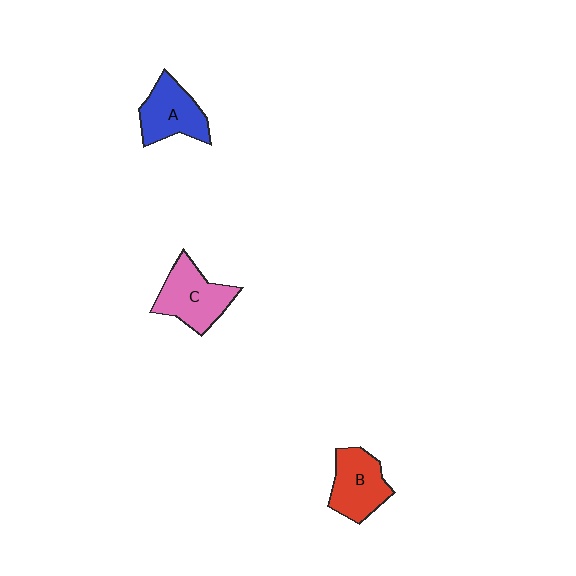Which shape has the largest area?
Shape C (pink).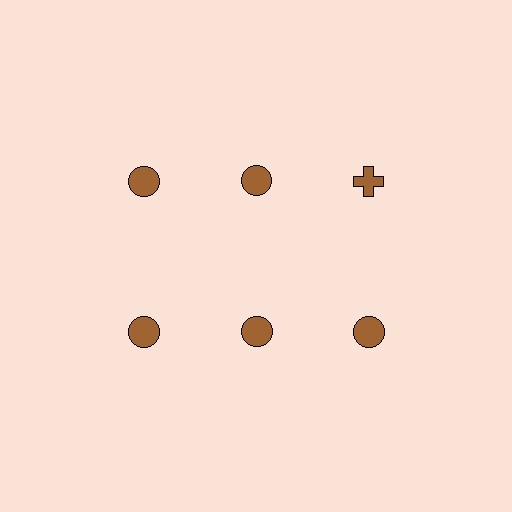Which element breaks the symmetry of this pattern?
The brown cross in the top row, center column breaks the symmetry. All other shapes are brown circles.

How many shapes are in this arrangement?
There are 6 shapes arranged in a grid pattern.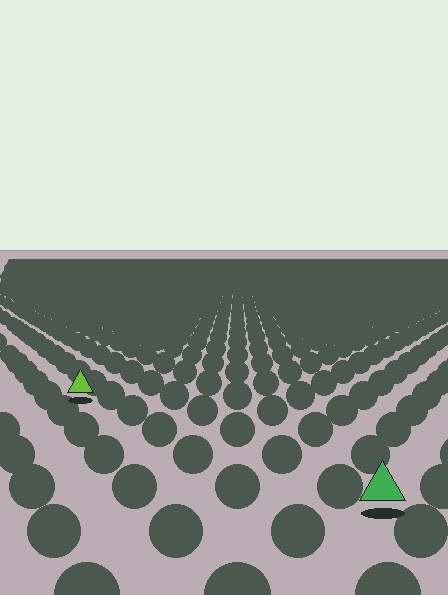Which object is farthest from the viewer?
The lime triangle is farthest from the viewer. It appears smaller and the ground texture around it is denser.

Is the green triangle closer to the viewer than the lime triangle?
Yes. The green triangle is closer — you can tell from the texture gradient: the ground texture is coarser near it.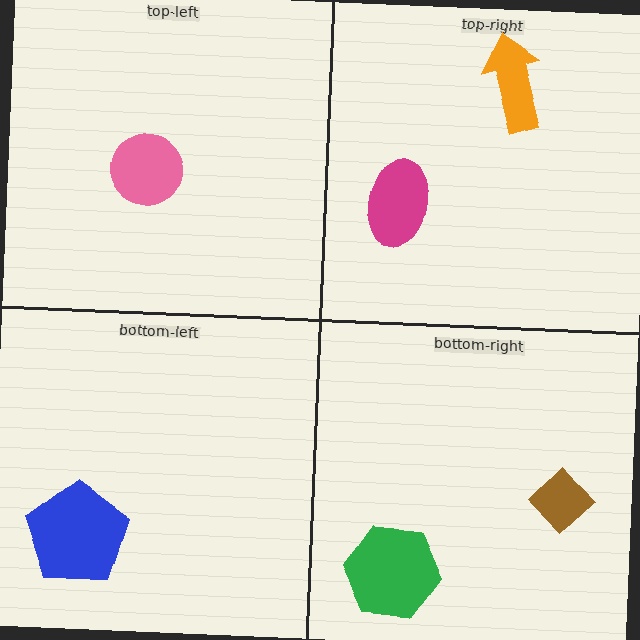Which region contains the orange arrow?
The top-right region.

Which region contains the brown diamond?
The bottom-right region.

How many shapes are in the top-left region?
1.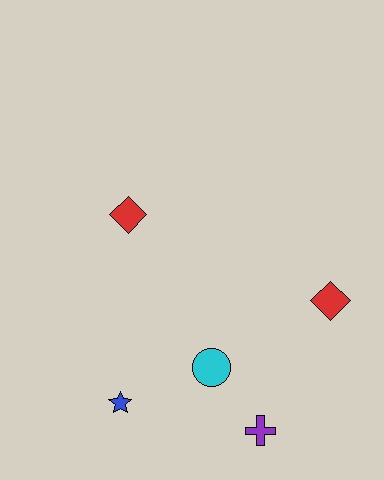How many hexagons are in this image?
There are no hexagons.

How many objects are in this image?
There are 5 objects.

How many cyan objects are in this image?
There is 1 cyan object.